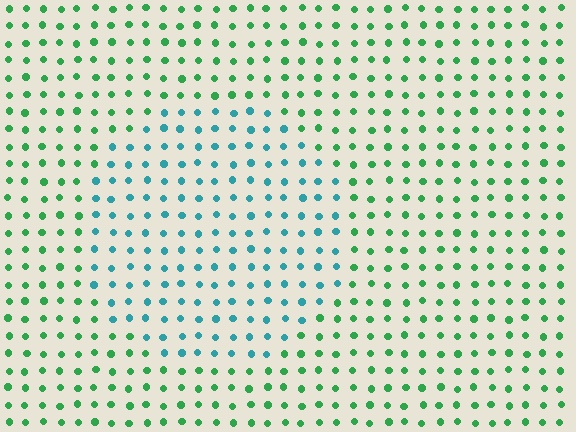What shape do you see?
I see a circle.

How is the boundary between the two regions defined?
The boundary is defined purely by a slight shift in hue (about 49 degrees). Spacing, size, and orientation are identical on both sides.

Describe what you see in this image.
The image is filled with small green elements in a uniform arrangement. A circle-shaped region is visible where the elements are tinted to a slightly different hue, forming a subtle color boundary.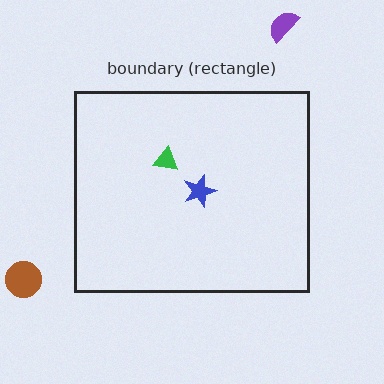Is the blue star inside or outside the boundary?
Inside.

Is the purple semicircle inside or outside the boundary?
Outside.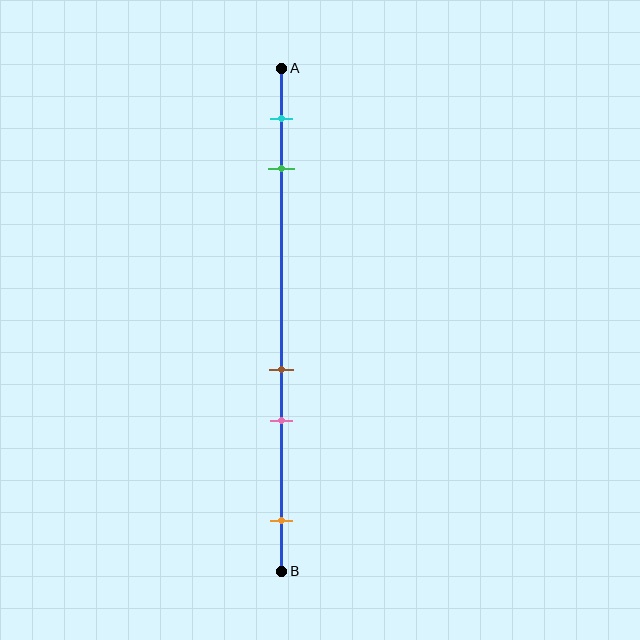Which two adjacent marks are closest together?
The brown and pink marks are the closest adjacent pair.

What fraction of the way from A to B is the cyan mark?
The cyan mark is approximately 10% (0.1) of the way from A to B.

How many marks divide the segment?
There are 5 marks dividing the segment.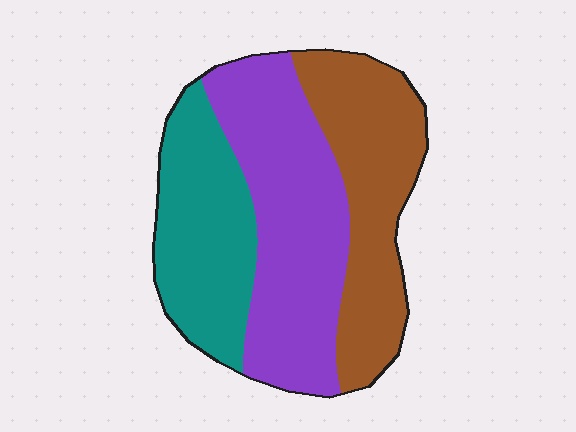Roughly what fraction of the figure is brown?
Brown takes up about one third (1/3) of the figure.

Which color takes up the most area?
Purple, at roughly 40%.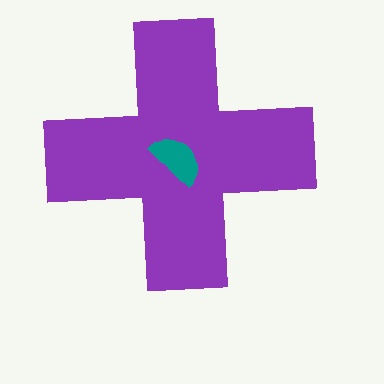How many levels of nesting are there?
2.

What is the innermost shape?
The teal semicircle.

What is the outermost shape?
The purple cross.